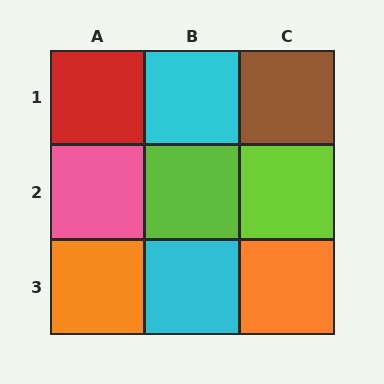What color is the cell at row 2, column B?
Lime.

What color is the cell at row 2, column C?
Lime.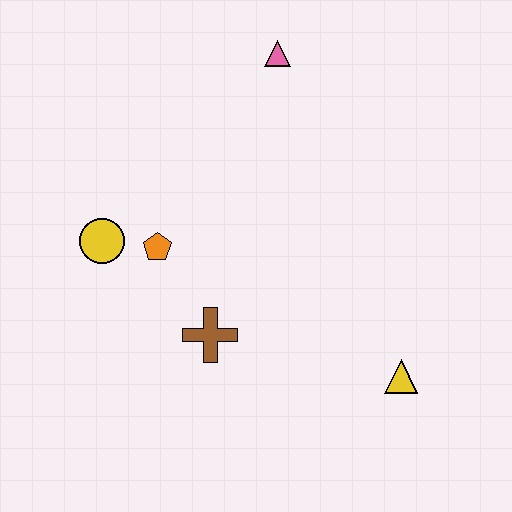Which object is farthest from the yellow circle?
The yellow triangle is farthest from the yellow circle.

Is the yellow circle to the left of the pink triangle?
Yes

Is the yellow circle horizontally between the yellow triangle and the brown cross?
No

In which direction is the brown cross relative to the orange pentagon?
The brown cross is below the orange pentagon.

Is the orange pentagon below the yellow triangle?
No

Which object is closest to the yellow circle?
The orange pentagon is closest to the yellow circle.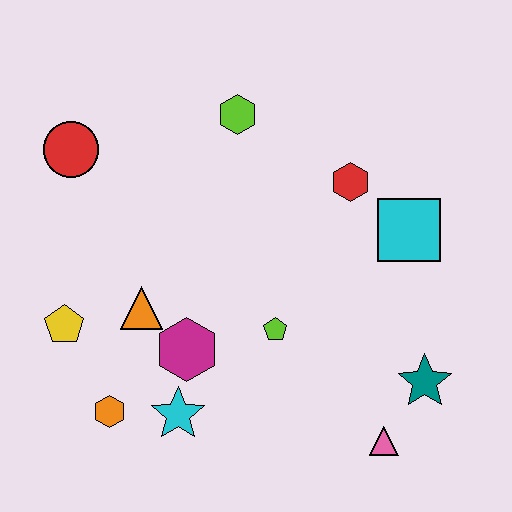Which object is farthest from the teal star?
The red circle is farthest from the teal star.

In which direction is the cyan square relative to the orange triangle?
The cyan square is to the right of the orange triangle.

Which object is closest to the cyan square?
The red hexagon is closest to the cyan square.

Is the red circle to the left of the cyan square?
Yes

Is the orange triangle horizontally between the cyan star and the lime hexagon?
No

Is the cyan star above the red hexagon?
No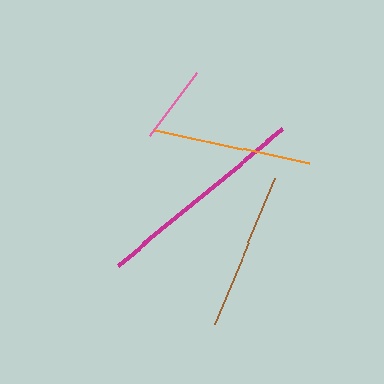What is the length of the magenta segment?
The magenta segment is approximately 213 pixels long.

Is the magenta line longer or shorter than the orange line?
The magenta line is longer than the orange line.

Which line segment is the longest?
The magenta line is the longest at approximately 213 pixels.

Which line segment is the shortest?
The pink line is the shortest at approximately 80 pixels.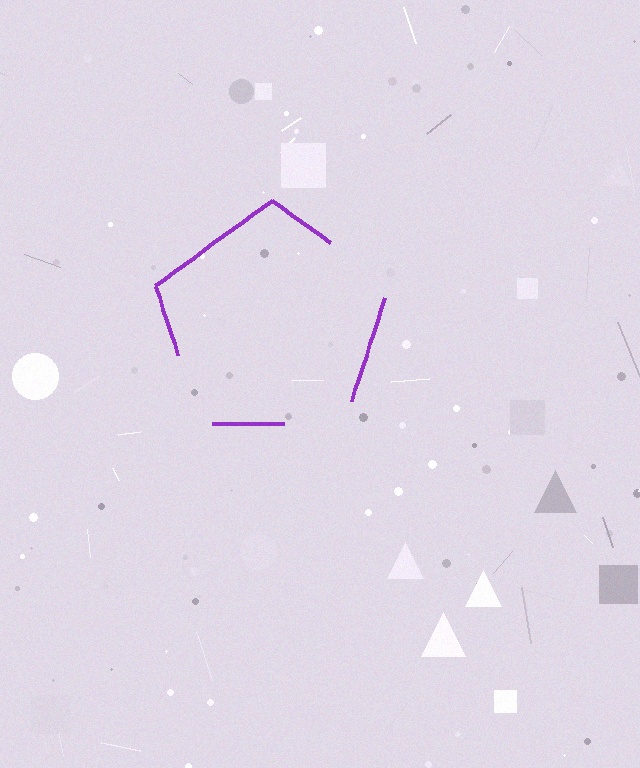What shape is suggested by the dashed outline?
The dashed outline suggests a pentagon.